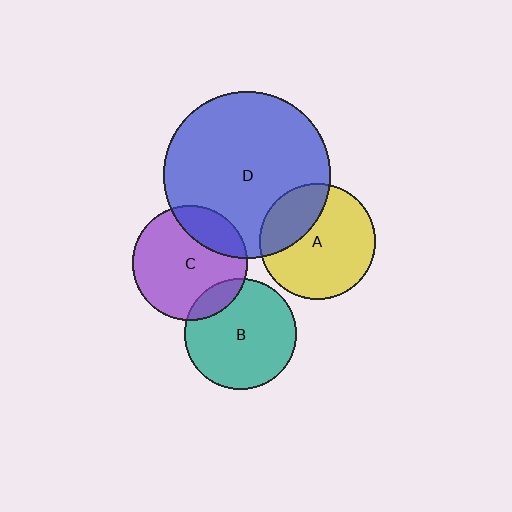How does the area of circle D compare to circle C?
Approximately 2.1 times.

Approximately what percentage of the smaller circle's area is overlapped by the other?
Approximately 20%.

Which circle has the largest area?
Circle D (blue).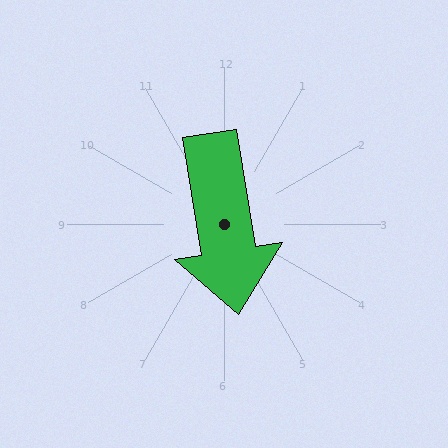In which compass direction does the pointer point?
South.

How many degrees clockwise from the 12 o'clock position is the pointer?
Approximately 171 degrees.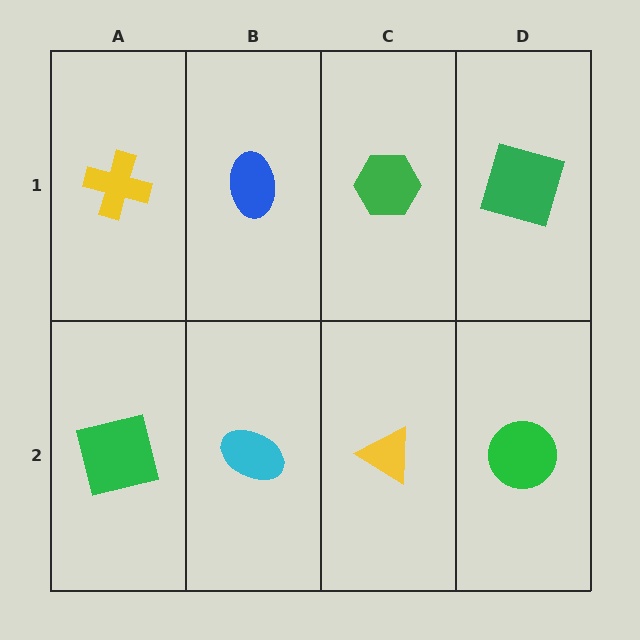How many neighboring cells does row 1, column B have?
3.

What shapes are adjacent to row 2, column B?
A blue ellipse (row 1, column B), a green square (row 2, column A), a yellow triangle (row 2, column C).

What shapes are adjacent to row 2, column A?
A yellow cross (row 1, column A), a cyan ellipse (row 2, column B).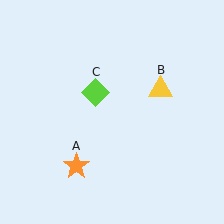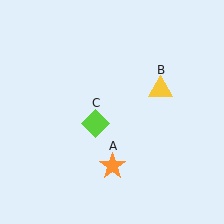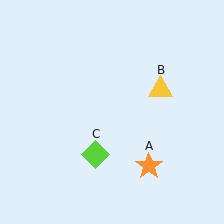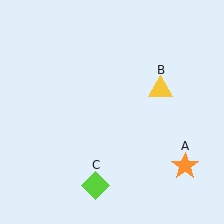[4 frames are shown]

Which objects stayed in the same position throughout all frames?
Yellow triangle (object B) remained stationary.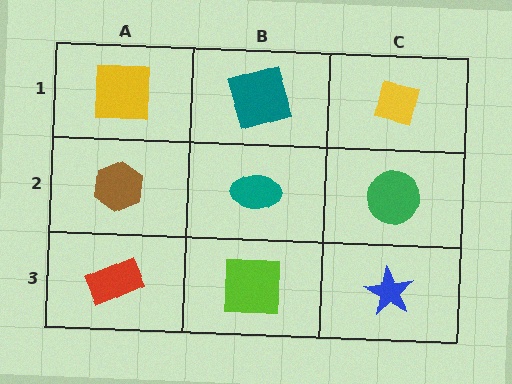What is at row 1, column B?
A teal square.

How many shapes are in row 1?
3 shapes.